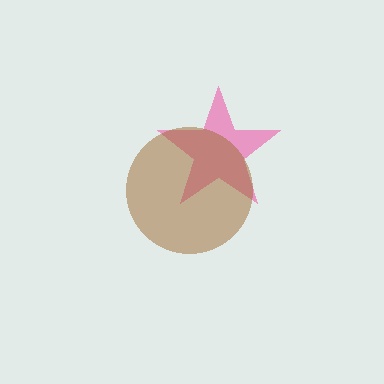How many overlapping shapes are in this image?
There are 2 overlapping shapes in the image.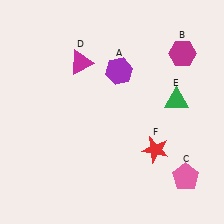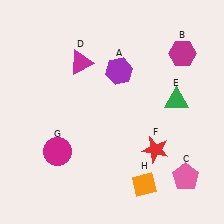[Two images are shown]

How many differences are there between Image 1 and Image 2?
There are 2 differences between the two images.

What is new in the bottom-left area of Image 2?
A magenta circle (G) was added in the bottom-left area of Image 2.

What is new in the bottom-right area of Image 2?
An orange diamond (H) was added in the bottom-right area of Image 2.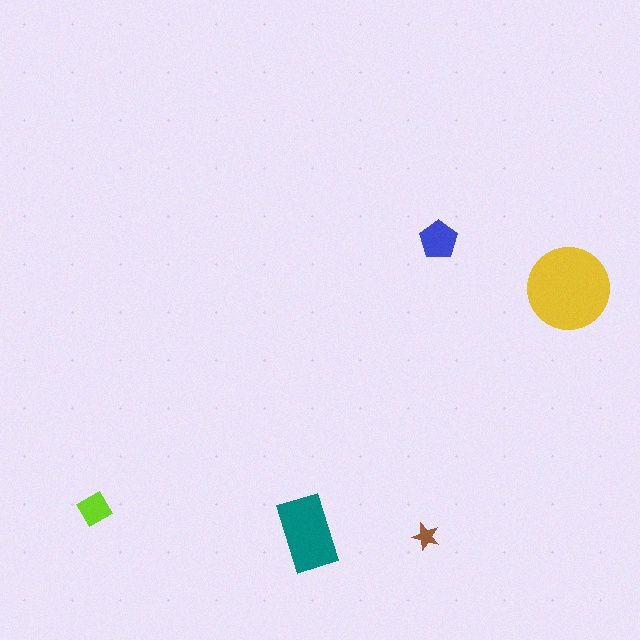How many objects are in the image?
There are 5 objects in the image.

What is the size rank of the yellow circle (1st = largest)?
1st.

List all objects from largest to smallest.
The yellow circle, the teal rectangle, the blue pentagon, the lime diamond, the brown star.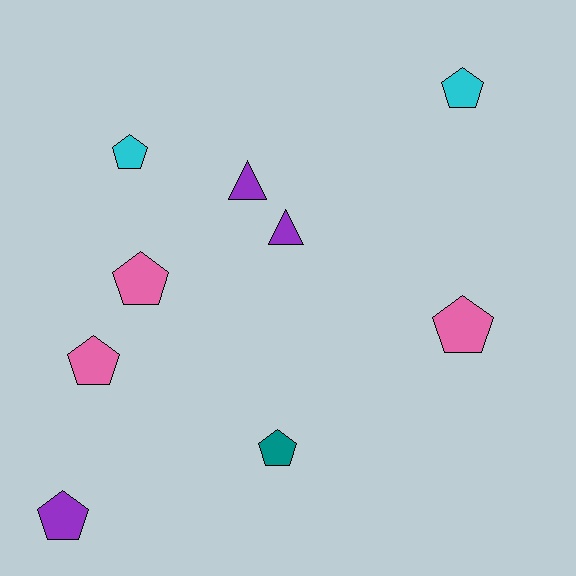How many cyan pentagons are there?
There are 2 cyan pentagons.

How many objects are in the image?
There are 9 objects.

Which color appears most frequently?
Pink, with 3 objects.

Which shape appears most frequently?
Pentagon, with 7 objects.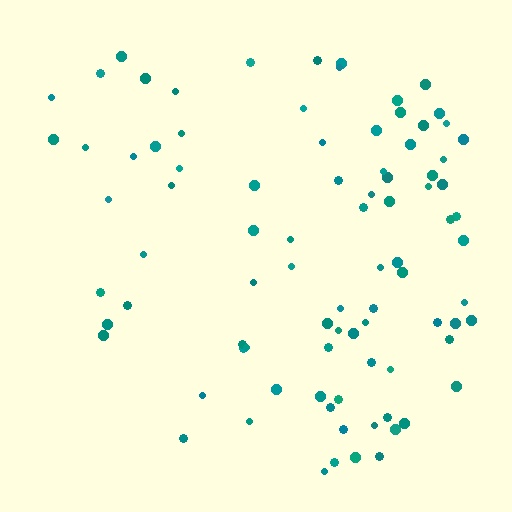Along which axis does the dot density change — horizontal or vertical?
Horizontal.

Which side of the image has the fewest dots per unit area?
The left.